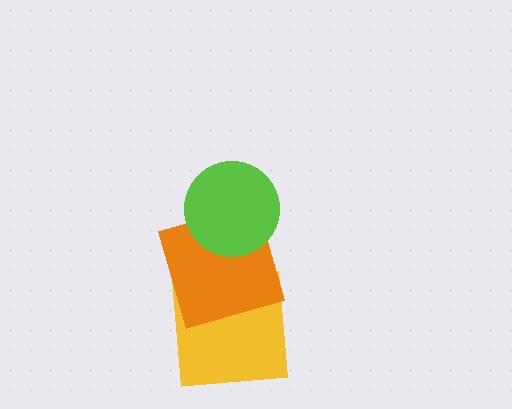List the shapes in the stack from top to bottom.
From top to bottom: the lime circle, the orange square, the yellow square.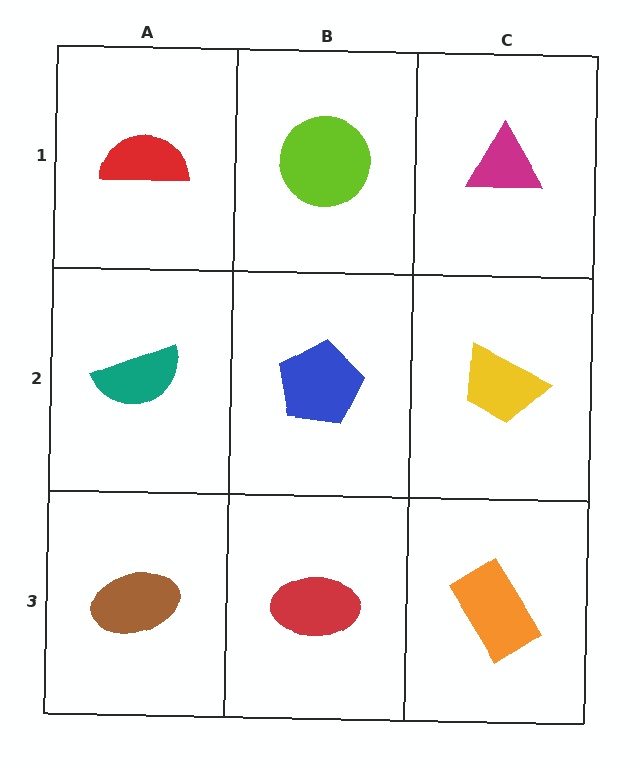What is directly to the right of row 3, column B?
An orange rectangle.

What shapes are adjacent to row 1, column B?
A blue pentagon (row 2, column B), a red semicircle (row 1, column A), a magenta triangle (row 1, column C).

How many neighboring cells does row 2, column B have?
4.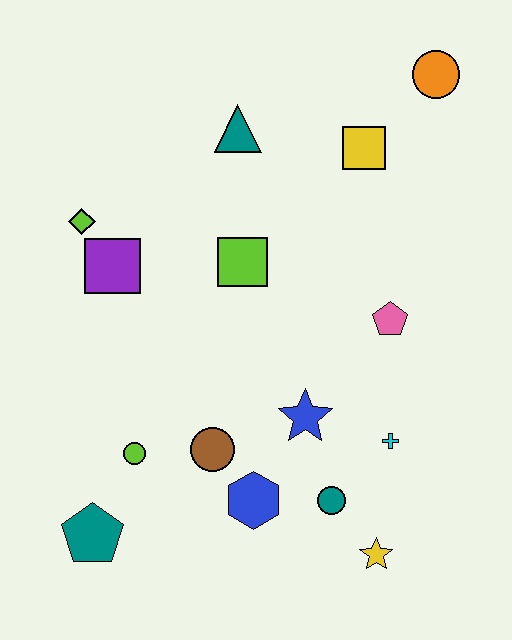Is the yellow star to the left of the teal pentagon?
No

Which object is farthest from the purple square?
The yellow star is farthest from the purple square.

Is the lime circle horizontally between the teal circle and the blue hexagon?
No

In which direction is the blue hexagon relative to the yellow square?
The blue hexagon is below the yellow square.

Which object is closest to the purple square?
The lime diamond is closest to the purple square.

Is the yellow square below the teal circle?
No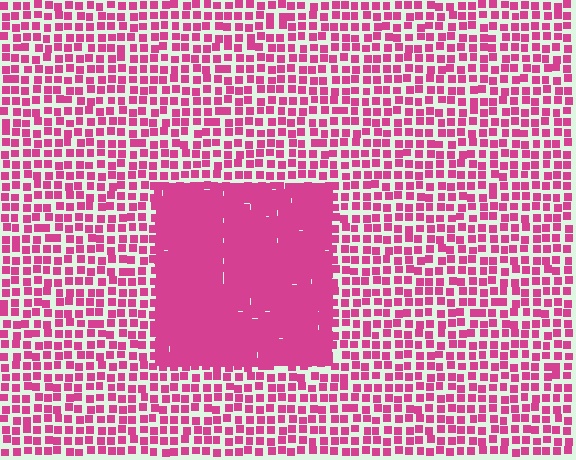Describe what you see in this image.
The image contains small magenta elements arranged at two different densities. A rectangle-shaped region is visible where the elements are more densely packed than the surrounding area.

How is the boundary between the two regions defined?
The boundary is defined by a change in element density (approximately 2.5x ratio). All elements are the same color, size, and shape.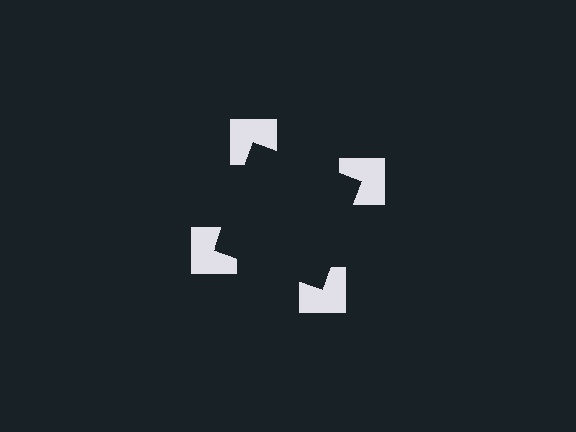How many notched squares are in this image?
There are 4 — one at each vertex of the illusory square.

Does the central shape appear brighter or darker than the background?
It typically appears slightly darker than the background, even though no actual brightness change is drawn.